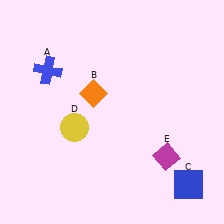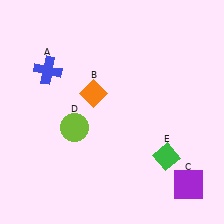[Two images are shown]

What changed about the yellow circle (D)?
In Image 1, D is yellow. In Image 2, it changed to lime.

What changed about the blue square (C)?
In Image 1, C is blue. In Image 2, it changed to purple.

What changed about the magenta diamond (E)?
In Image 1, E is magenta. In Image 2, it changed to green.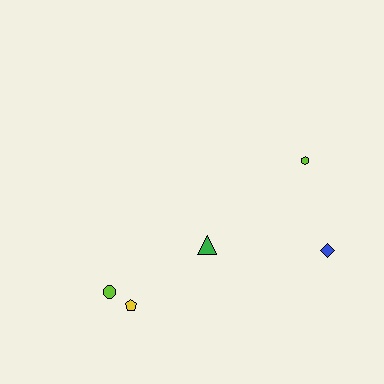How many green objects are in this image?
There is 1 green object.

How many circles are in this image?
There is 1 circle.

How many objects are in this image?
There are 5 objects.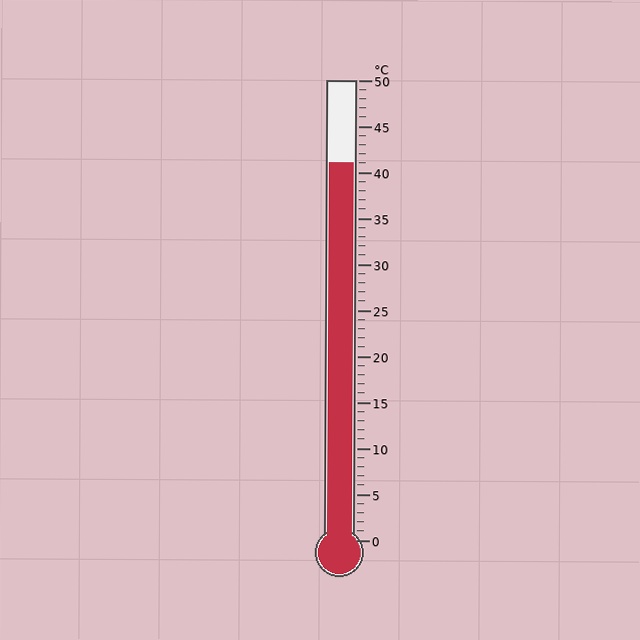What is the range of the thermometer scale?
The thermometer scale ranges from 0°C to 50°C.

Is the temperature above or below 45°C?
The temperature is below 45°C.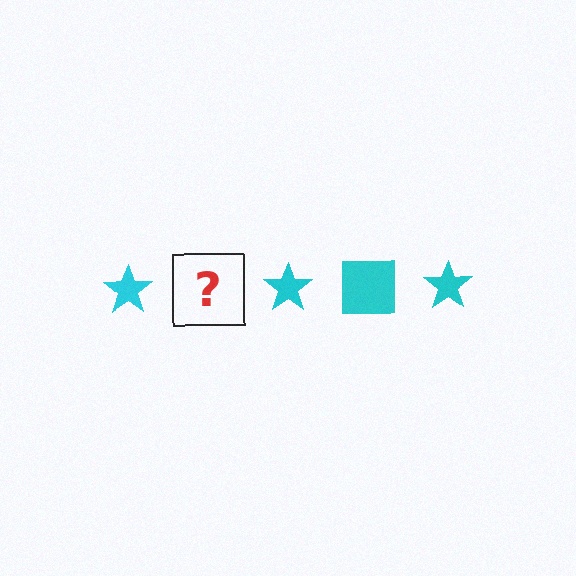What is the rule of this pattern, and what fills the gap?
The rule is that the pattern cycles through star, square shapes in cyan. The gap should be filled with a cyan square.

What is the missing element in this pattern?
The missing element is a cyan square.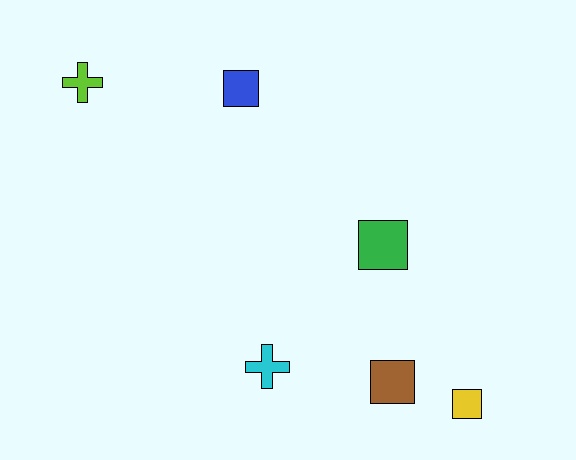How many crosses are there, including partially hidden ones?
There are 2 crosses.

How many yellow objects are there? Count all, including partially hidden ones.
There is 1 yellow object.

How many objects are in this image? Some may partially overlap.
There are 6 objects.